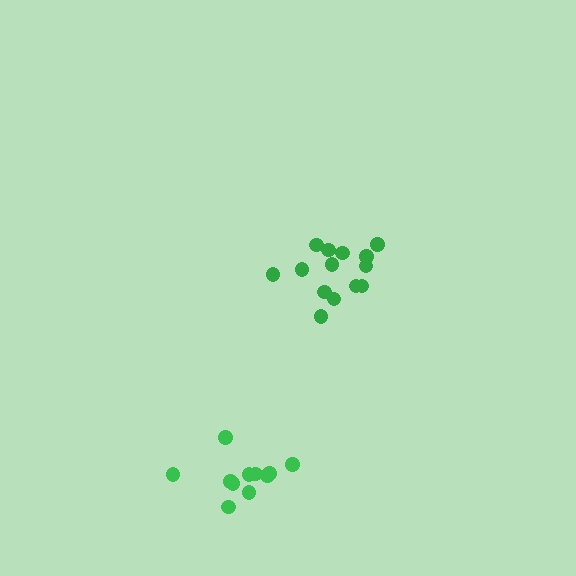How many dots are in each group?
Group 1: 14 dots, Group 2: 11 dots (25 total).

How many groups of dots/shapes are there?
There are 2 groups.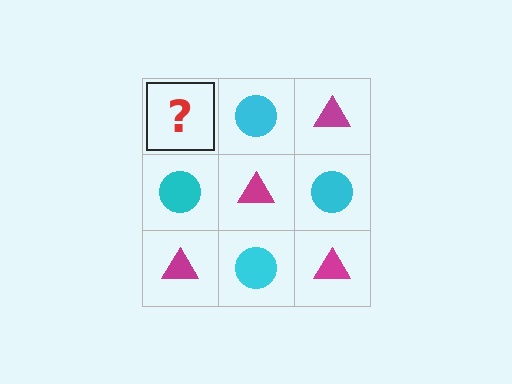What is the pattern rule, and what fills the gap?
The rule is that it alternates magenta triangle and cyan circle in a checkerboard pattern. The gap should be filled with a magenta triangle.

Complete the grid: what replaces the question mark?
The question mark should be replaced with a magenta triangle.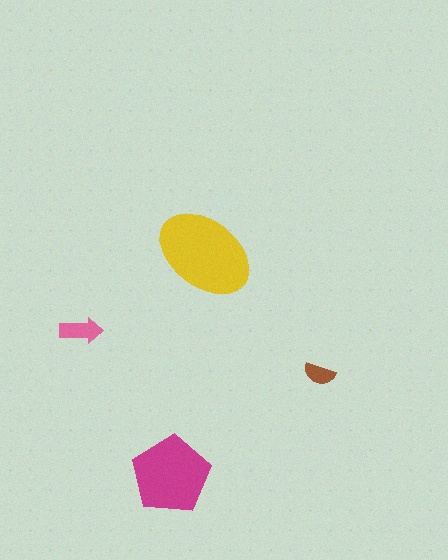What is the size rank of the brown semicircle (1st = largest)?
4th.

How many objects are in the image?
There are 4 objects in the image.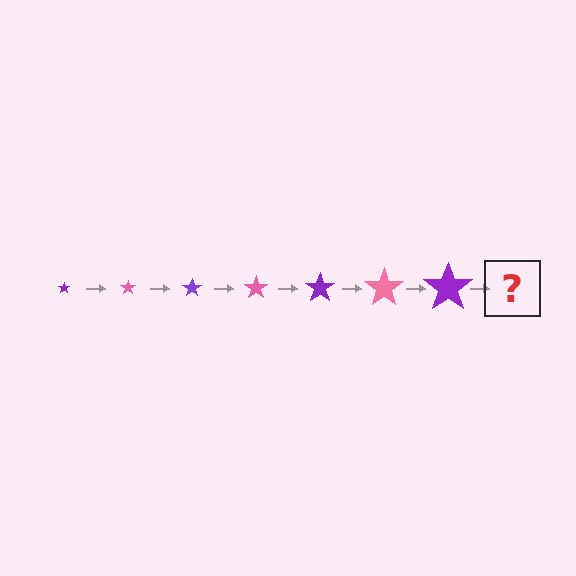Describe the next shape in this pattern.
It should be a pink star, larger than the previous one.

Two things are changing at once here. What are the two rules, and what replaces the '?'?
The two rules are that the star grows larger each step and the color cycles through purple and pink. The '?' should be a pink star, larger than the previous one.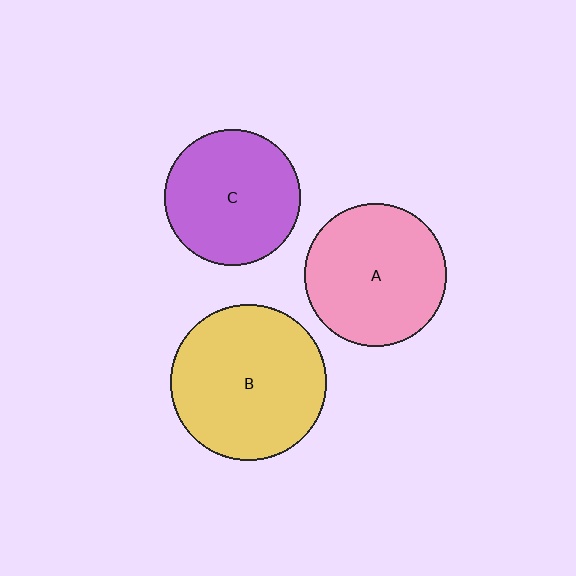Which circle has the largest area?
Circle B (yellow).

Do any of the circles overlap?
No, none of the circles overlap.